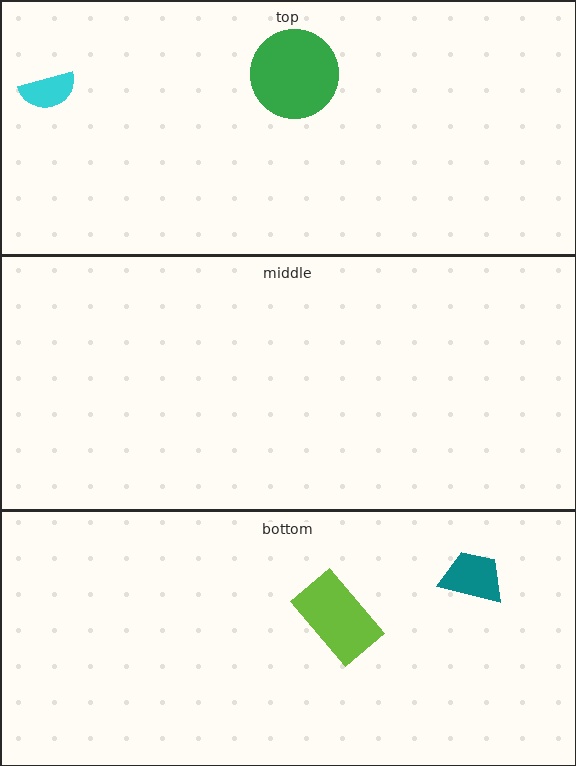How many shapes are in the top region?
2.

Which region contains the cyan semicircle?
The top region.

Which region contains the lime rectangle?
The bottom region.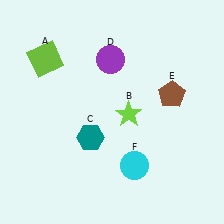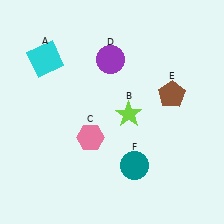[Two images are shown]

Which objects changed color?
A changed from lime to cyan. C changed from teal to pink. F changed from cyan to teal.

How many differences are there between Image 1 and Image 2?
There are 3 differences between the two images.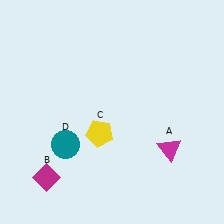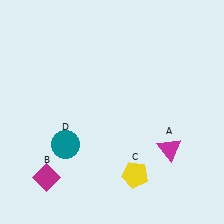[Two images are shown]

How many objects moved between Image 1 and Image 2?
1 object moved between the two images.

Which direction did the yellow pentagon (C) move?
The yellow pentagon (C) moved down.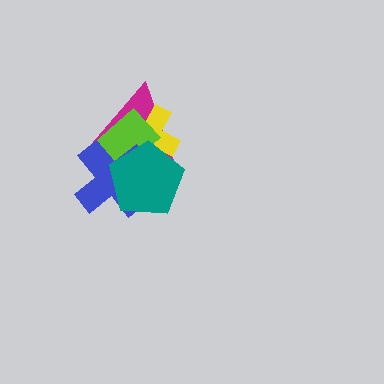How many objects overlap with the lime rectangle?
4 objects overlap with the lime rectangle.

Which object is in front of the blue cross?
The teal pentagon is in front of the blue cross.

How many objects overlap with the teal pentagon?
4 objects overlap with the teal pentagon.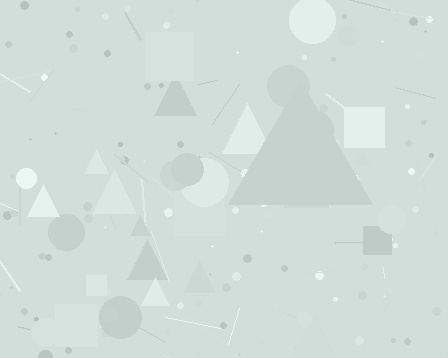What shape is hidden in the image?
A triangle is hidden in the image.